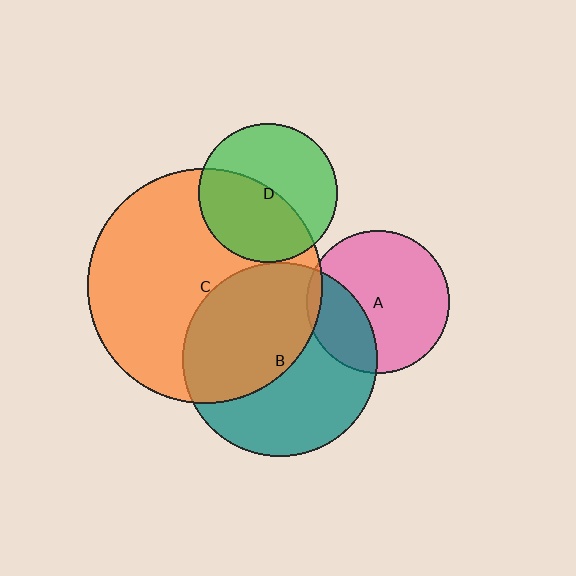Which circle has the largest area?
Circle C (orange).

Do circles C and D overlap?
Yes.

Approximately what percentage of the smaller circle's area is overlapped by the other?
Approximately 50%.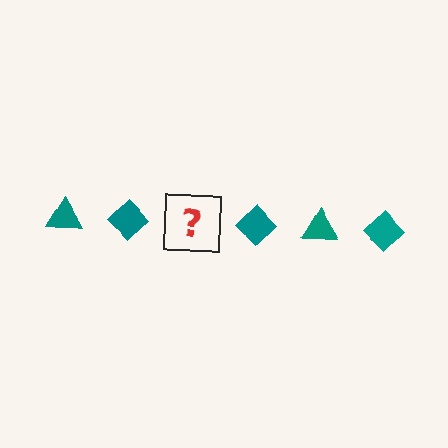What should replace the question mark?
The question mark should be replaced with a teal triangle.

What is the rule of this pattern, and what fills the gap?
The rule is that the pattern cycles through triangle, diamond shapes in teal. The gap should be filled with a teal triangle.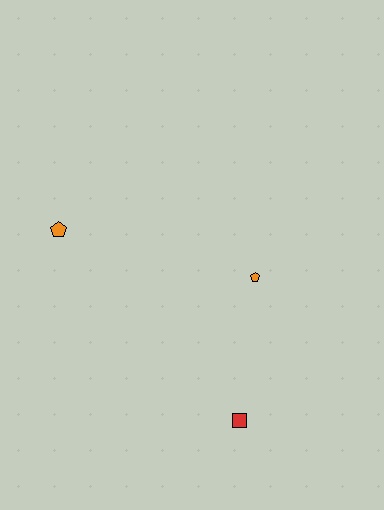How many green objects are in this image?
There are no green objects.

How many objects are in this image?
There are 3 objects.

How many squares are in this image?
There is 1 square.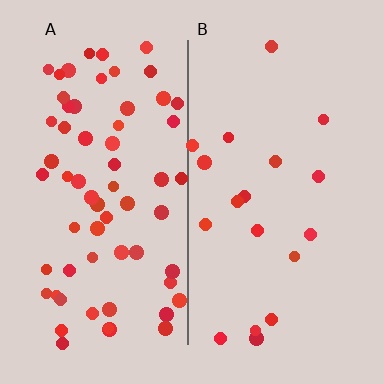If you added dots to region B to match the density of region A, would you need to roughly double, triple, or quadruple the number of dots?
Approximately triple.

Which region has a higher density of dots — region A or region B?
A (the left).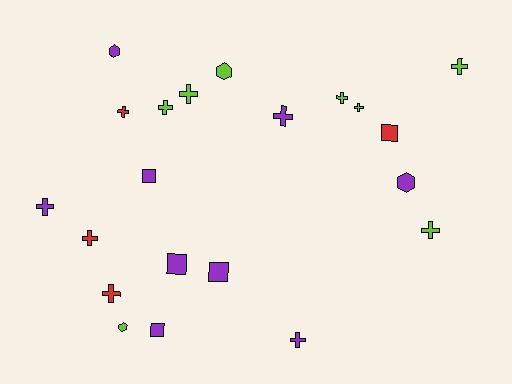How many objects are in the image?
There are 21 objects.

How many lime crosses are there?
There are 6 lime crosses.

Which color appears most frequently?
Purple, with 9 objects.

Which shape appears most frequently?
Cross, with 12 objects.